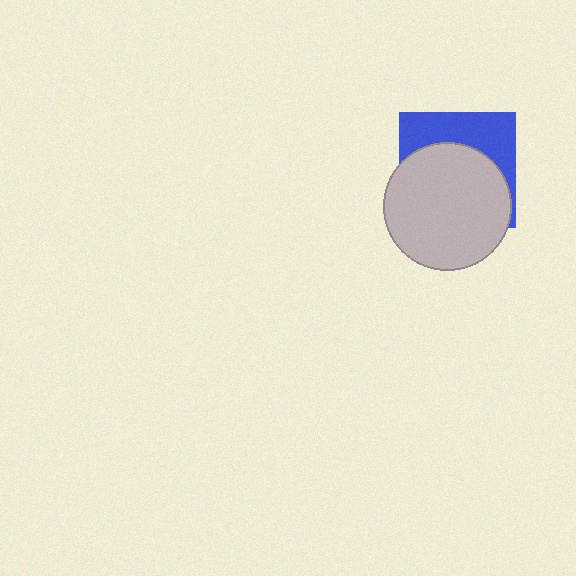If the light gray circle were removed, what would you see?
You would see the complete blue square.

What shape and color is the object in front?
The object in front is a light gray circle.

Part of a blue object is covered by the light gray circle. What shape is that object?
It is a square.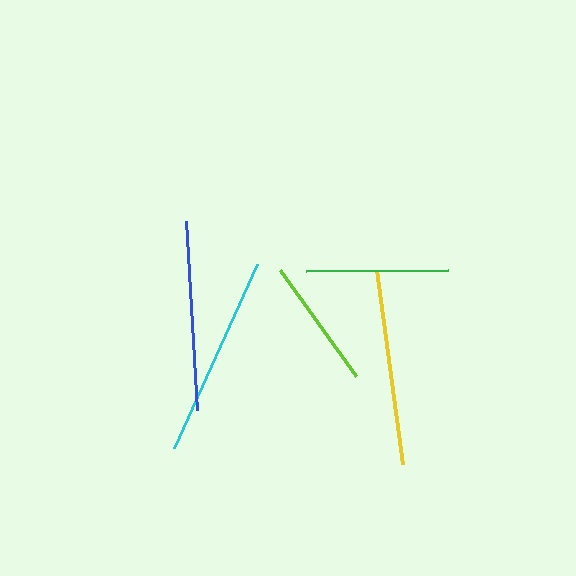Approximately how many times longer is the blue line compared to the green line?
The blue line is approximately 1.3 times the length of the green line.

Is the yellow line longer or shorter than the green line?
The yellow line is longer than the green line.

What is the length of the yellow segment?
The yellow segment is approximately 195 pixels long.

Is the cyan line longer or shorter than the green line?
The cyan line is longer than the green line.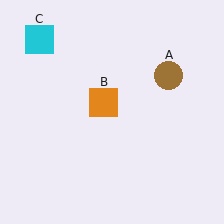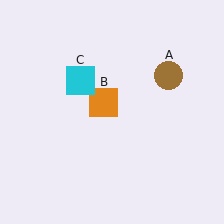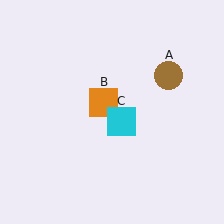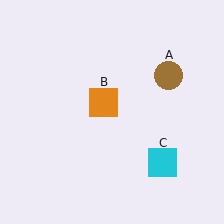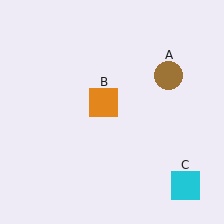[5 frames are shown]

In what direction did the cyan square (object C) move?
The cyan square (object C) moved down and to the right.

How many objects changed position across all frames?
1 object changed position: cyan square (object C).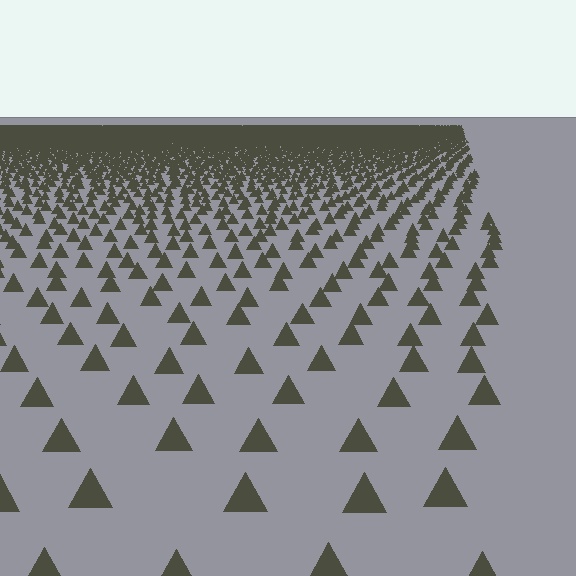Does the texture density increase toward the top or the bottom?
Density increases toward the top.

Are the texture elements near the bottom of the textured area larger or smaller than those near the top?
Larger. Near the bottom, elements are closer to the viewer and appear at a bigger on-screen size.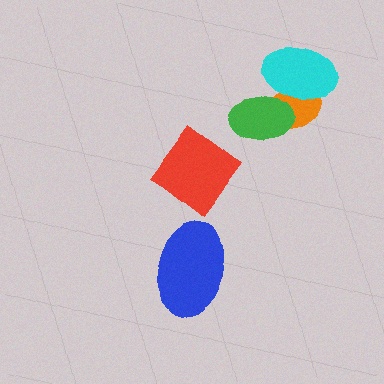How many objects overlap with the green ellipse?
2 objects overlap with the green ellipse.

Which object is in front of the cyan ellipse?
The green ellipse is in front of the cyan ellipse.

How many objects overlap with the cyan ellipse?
2 objects overlap with the cyan ellipse.